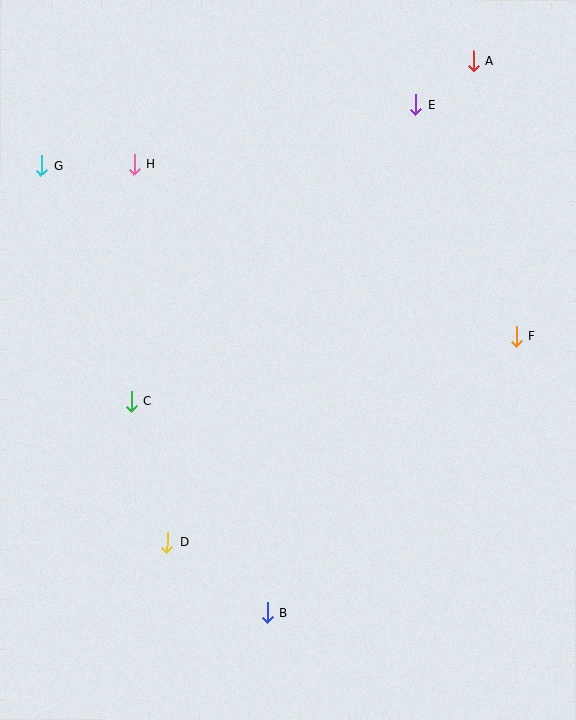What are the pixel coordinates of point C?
Point C is at (131, 401).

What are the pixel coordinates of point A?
Point A is at (473, 61).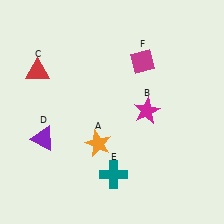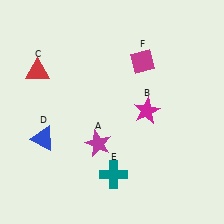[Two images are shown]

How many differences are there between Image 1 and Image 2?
There are 2 differences between the two images.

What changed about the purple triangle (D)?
In Image 1, D is purple. In Image 2, it changed to blue.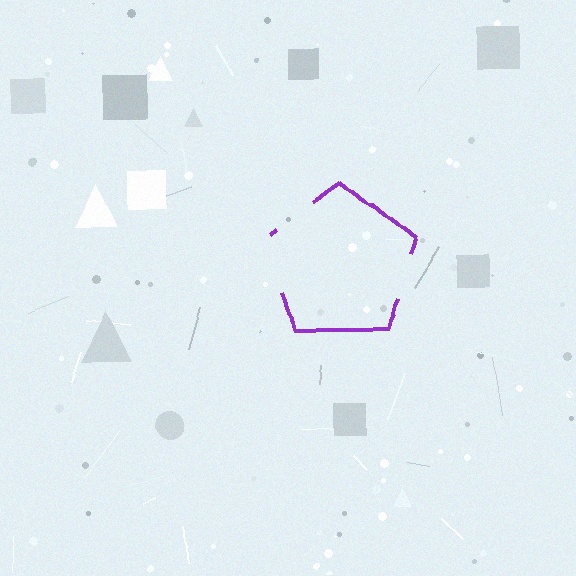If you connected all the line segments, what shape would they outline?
They would outline a pentagon.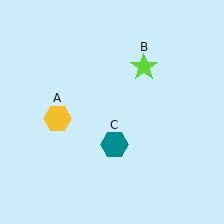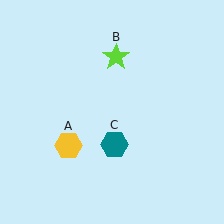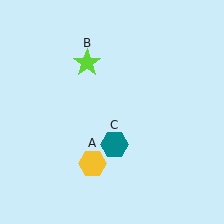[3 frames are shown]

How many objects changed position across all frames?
2 objects changed position: yellow hexagon (object A), lime star (object B).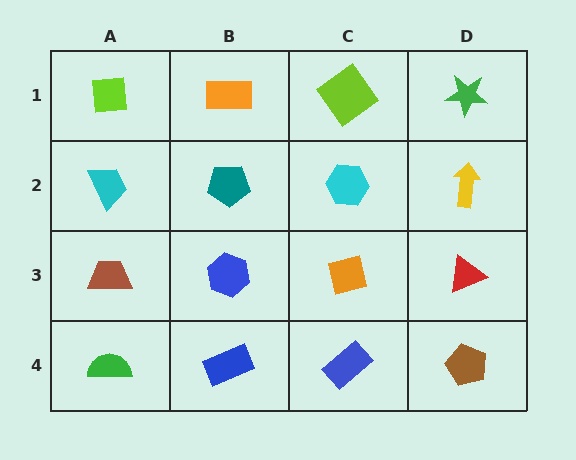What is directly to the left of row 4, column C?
A blue rectangle.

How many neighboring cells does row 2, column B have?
4.